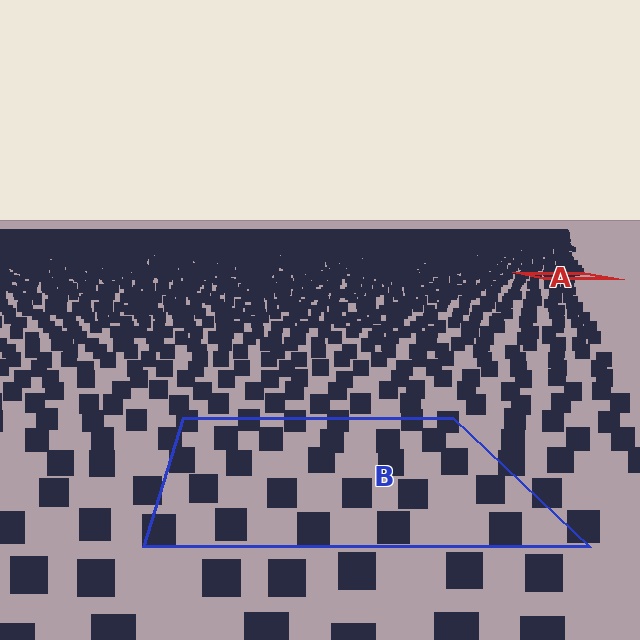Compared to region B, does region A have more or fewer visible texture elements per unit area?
Region A has more texture elements per unit area — they are packed more densely because it is farther away.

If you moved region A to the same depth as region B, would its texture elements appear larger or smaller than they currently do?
They would appear larger. At a closer depth, the same texture elements are projected at a bigger on-screen size.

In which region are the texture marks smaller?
The texture marks are smaller in region A, because it is farther away.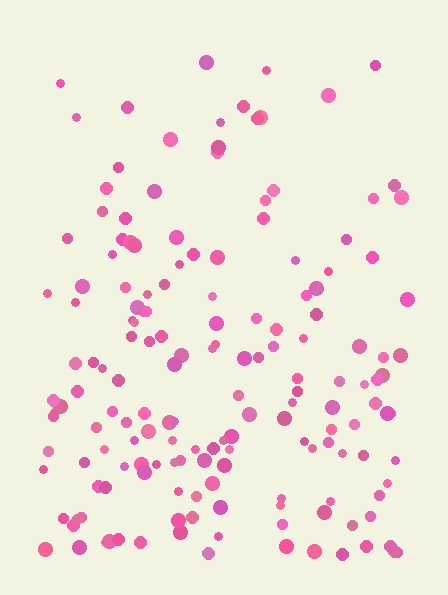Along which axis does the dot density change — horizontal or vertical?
Vertical.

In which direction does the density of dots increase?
From top to bottom, with the bottom side densest.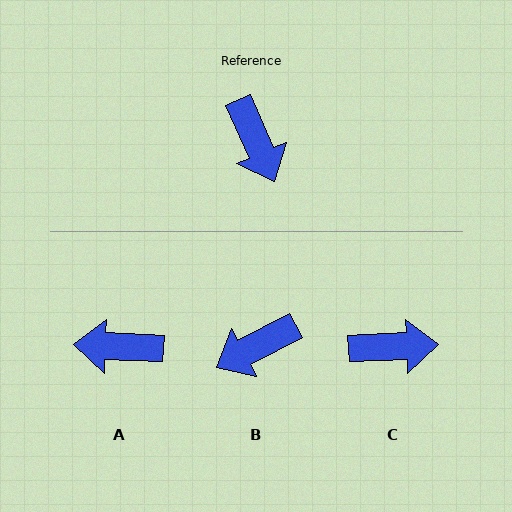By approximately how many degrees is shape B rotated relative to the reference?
Approximately 86 degrees clockwise.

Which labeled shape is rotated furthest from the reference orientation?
A, about 116 degrees away.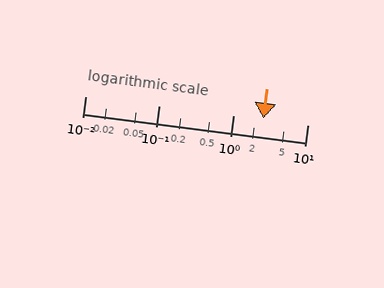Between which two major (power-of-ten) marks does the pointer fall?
The pointer is between 1 and 10.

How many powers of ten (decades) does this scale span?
The scale spans 3 decades, from 0.01 to 10.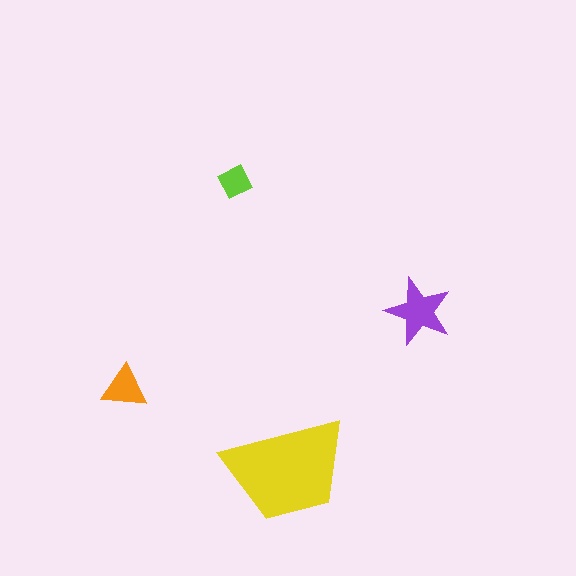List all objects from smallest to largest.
The lime diamond, the orange triangle, the purple star, the yellow trapezoid.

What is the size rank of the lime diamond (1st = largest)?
4th.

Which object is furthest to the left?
The orange triangle is leftmost.